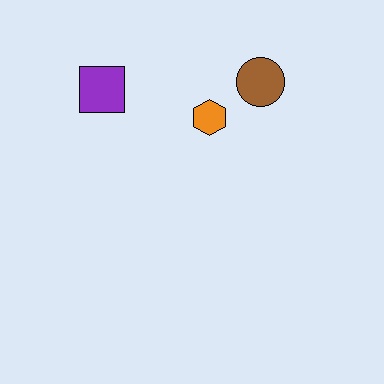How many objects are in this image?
There are 3 objects.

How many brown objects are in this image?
There is 1 brown object.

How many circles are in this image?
There is 1 circle.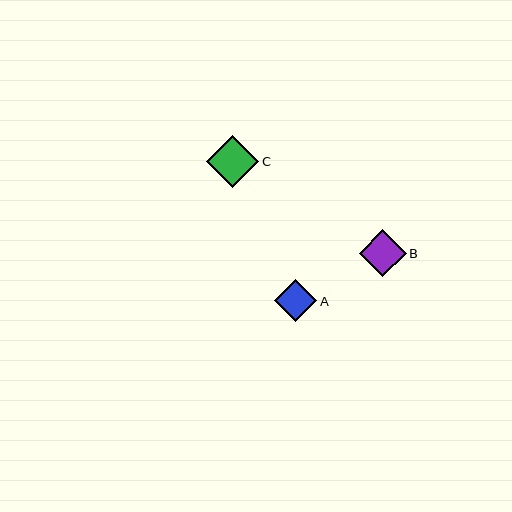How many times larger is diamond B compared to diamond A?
Diamond B is approximately 1.1 times the size of diamond A.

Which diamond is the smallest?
Diamond A is the smallest with a size of approximately 42 pixels.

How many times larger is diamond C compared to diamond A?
Diamond C is approximately 1.2 times the size of diamond A.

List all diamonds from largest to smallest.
From largest to smallest: C, B, A.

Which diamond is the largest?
Diamond C is the largest with a size of approximately 52 pixels.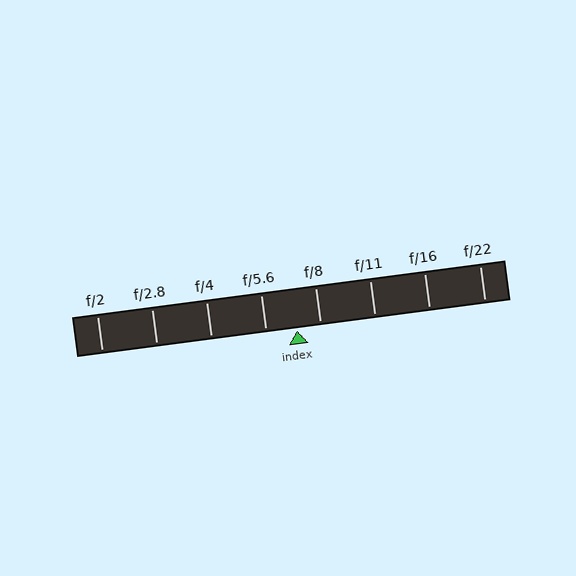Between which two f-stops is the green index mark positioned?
The index mark is between f/5.6 and f/8.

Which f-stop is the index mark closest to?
The index mark is closest to f/8.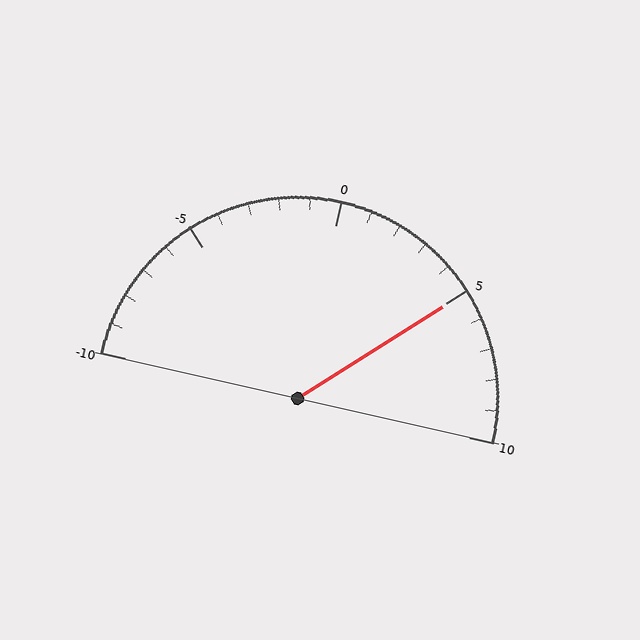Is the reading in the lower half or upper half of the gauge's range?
The reading is in the upper half of the range (-10 to 10).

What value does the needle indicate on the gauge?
The needle indicates approximately 5.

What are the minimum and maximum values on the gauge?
The gauge ranges from -10 to 10.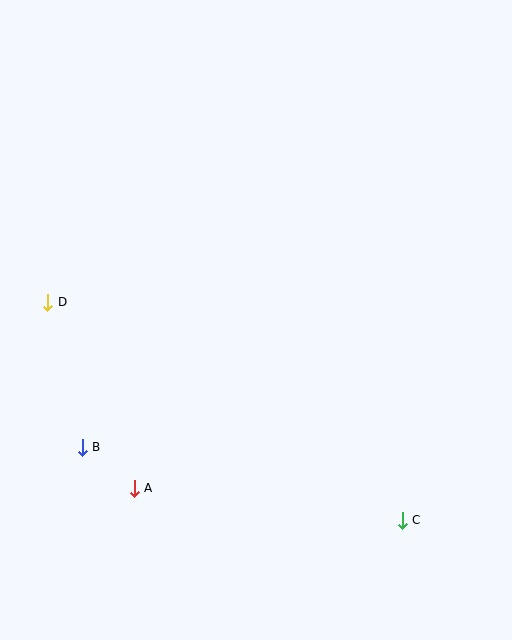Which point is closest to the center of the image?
Point A at (134, 488) is closest to the center.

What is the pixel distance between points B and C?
The distance between B and C is 328 pixels.